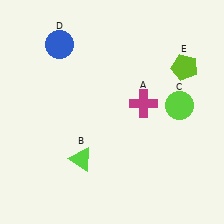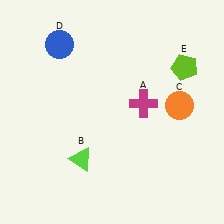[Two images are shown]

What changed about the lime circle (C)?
In Image 1, C is lime. In Image 2, it changed to orange.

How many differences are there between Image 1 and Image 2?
There is 1 difference between the two images.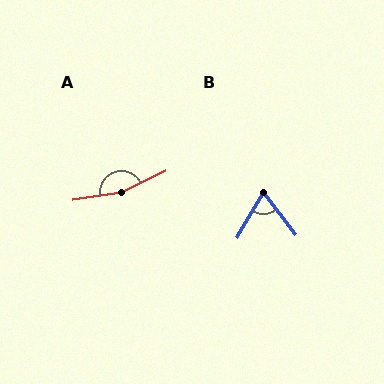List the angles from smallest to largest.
B (68°), A (162°).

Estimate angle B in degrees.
Approximately 68 degrees.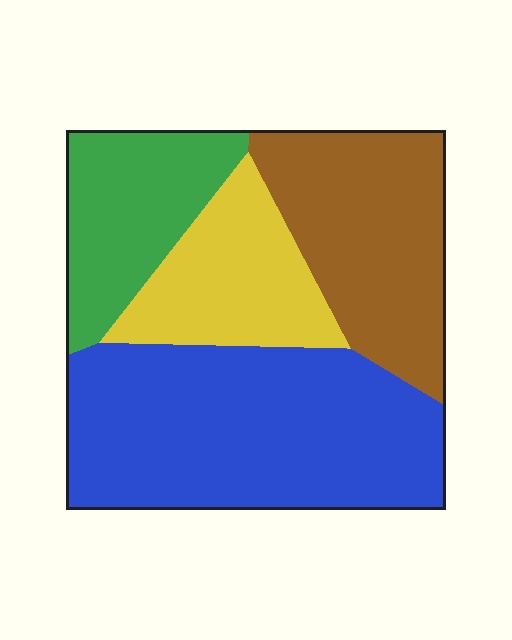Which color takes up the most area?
Blue, at roughly 40%.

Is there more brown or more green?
Brown.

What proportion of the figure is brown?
Brown covers about 25% of the figure.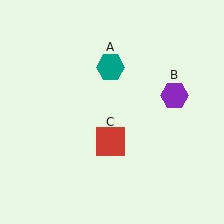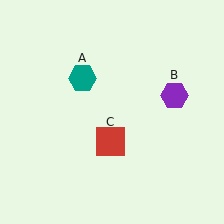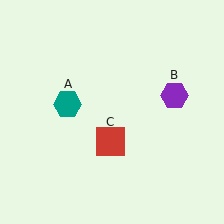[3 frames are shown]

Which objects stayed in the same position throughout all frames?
Purple hexagon (object B) and red square (object C) remained stationary.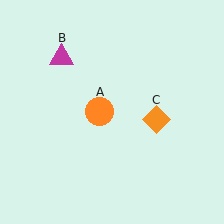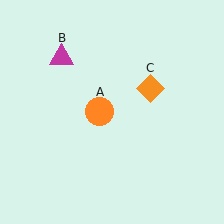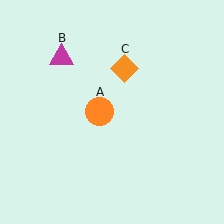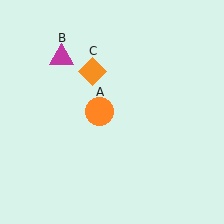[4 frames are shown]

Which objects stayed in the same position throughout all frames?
Orange circle (object A) and magenta triangle (object B) remained stationary.